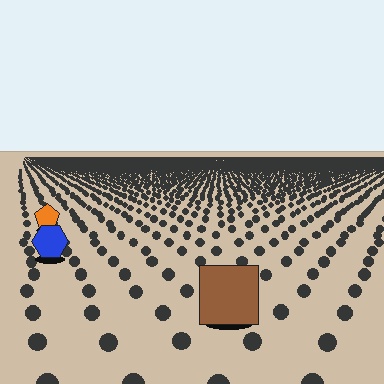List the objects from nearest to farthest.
From nearest to farthest: the brown square, the blue hexagon, the orange pentagon.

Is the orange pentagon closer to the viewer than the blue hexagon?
No. The blue hexagon is closer — you can tell from the texture gradient: the ground texture is coarser near it.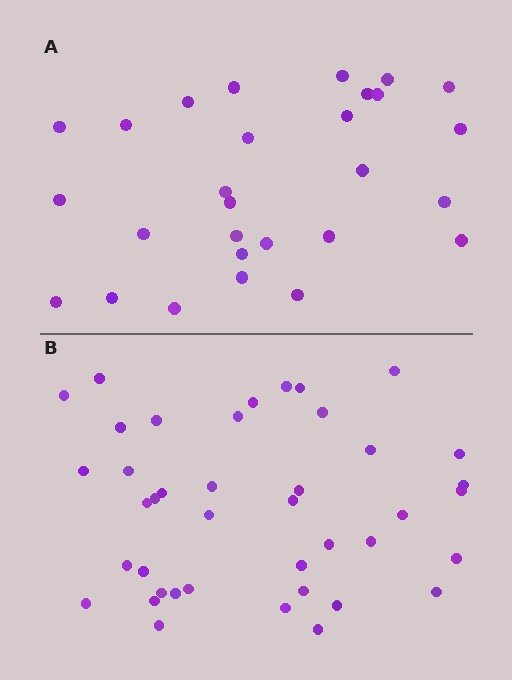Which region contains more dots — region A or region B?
Region B (the bottom region) has more dots.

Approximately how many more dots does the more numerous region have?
Region B has approximately 15 more dots than region A.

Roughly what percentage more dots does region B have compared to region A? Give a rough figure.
About 45% more.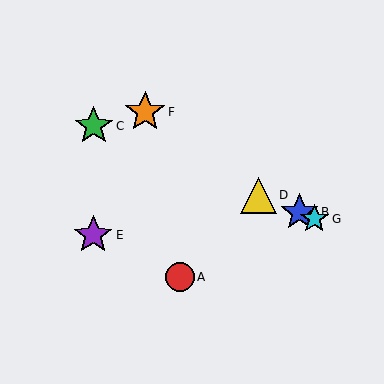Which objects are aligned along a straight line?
Objects B, C, D, G are aligned along a straight line.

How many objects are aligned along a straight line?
4 objects (B, C, D, G) are aligned along a straight line.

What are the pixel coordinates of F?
Object F is at (145, 112).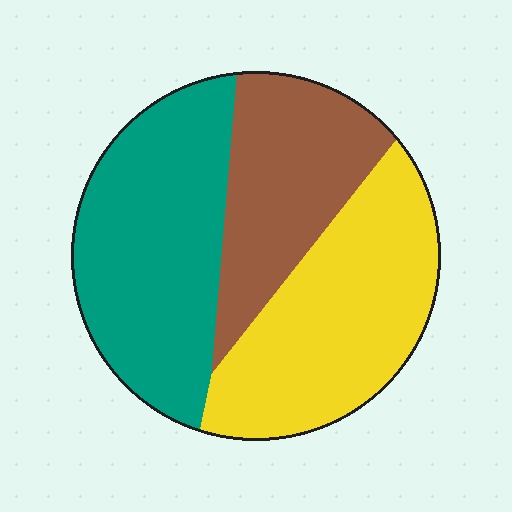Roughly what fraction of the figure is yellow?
Yellow covers roughly 35% of the figure.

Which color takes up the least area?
Brown, at roughly 25%.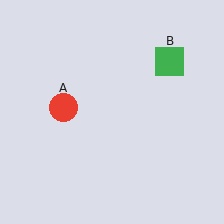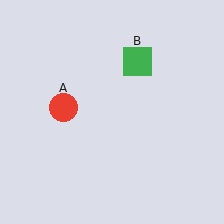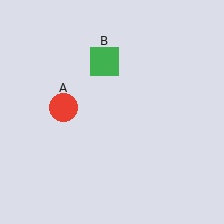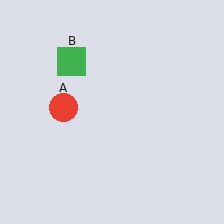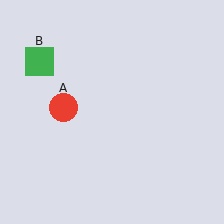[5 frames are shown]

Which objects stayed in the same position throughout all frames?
Red circle (object A) remained stationary.